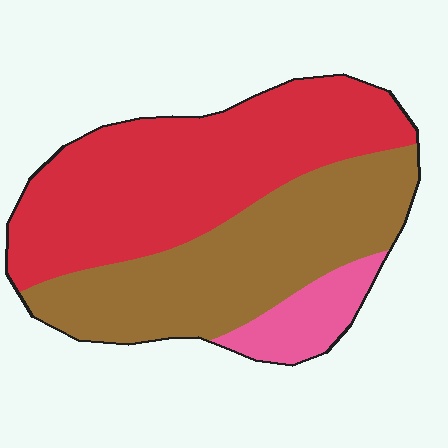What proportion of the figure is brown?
Brown covers around 40% of the figure.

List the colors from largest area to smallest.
From largest to smallest: red, brown, pink.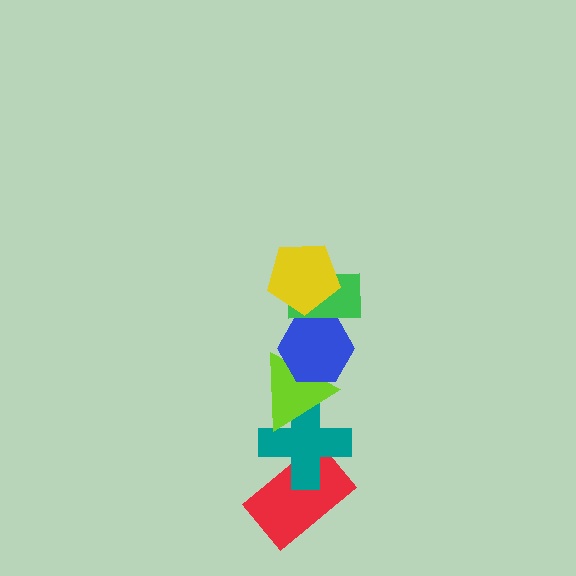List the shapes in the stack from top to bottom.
From top to bottom: the yellow pentagon, the green rectangle, the blue hexagon, the lime triangle, the teal cross, the red rectangle.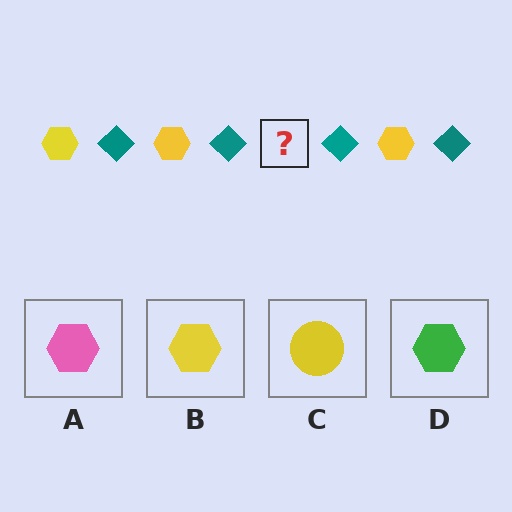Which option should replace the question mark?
Option B.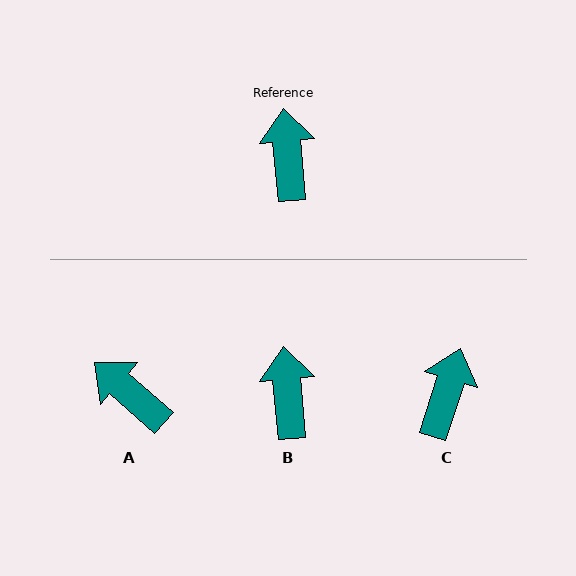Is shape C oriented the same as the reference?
No, it is off by about 23 degrees.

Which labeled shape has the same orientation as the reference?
B.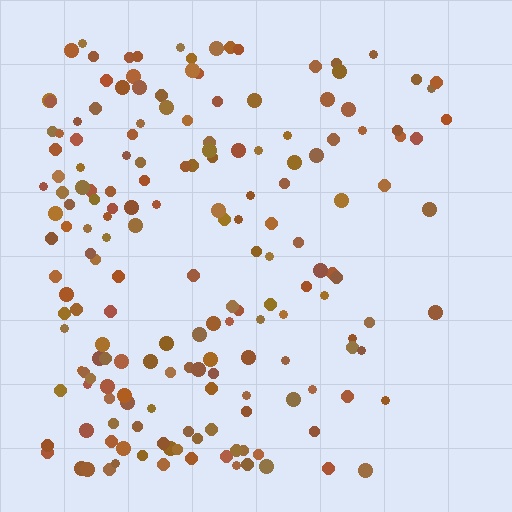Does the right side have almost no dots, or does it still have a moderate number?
Still a moderate number, just noticeably fewer than the left.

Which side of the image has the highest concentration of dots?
The left.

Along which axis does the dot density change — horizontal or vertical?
Horizontal.